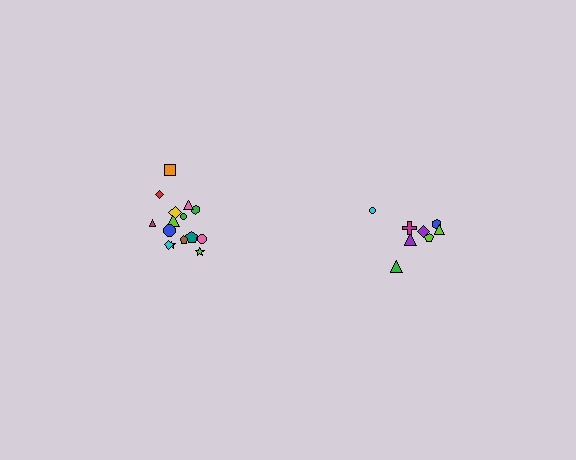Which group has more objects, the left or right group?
The left group.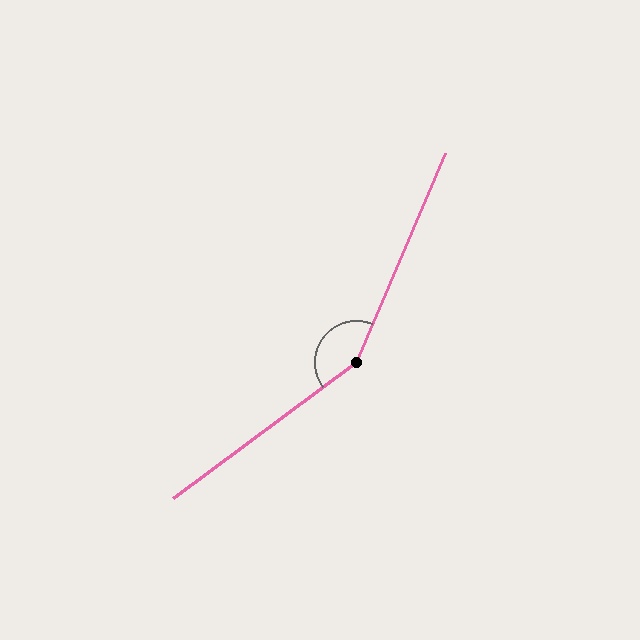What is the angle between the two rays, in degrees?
Approximately 150 degrees.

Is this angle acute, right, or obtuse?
It is obtuse.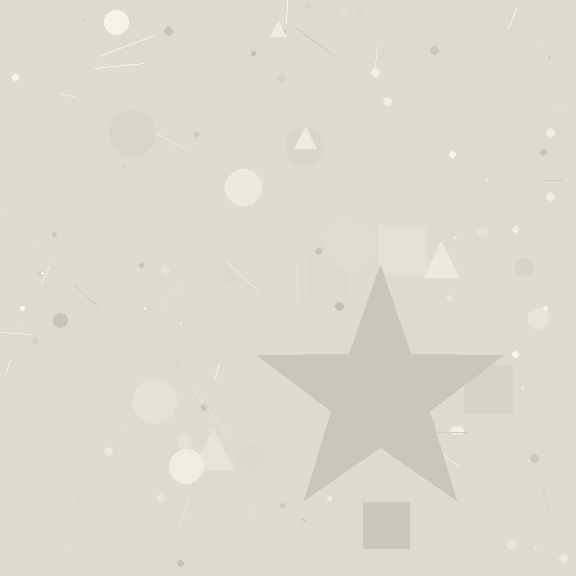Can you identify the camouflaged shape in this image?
The camouflaged shape is a star.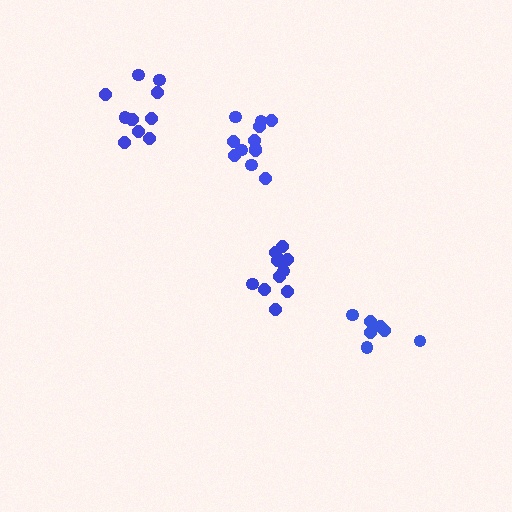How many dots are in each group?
Group 1: 7 dots, Group 2: 12 dots, Group 3: 11 dots, Group 4: 11 dots (41 total).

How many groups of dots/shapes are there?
There are 4 groups.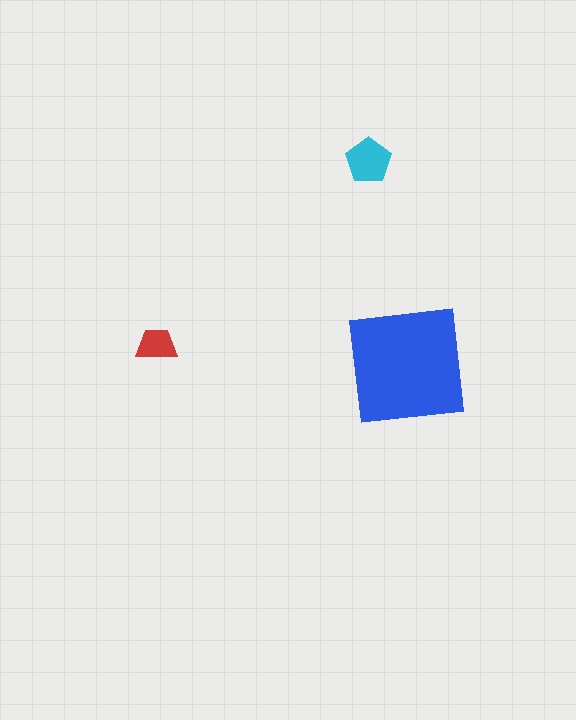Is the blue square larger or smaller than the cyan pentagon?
Larger.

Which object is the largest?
The blue square.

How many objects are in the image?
There are 3 objects in the image.